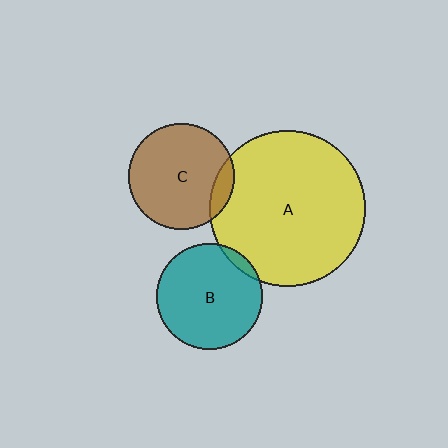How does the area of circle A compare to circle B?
Approximately 2.1 times.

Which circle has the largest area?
Circle A (yellow).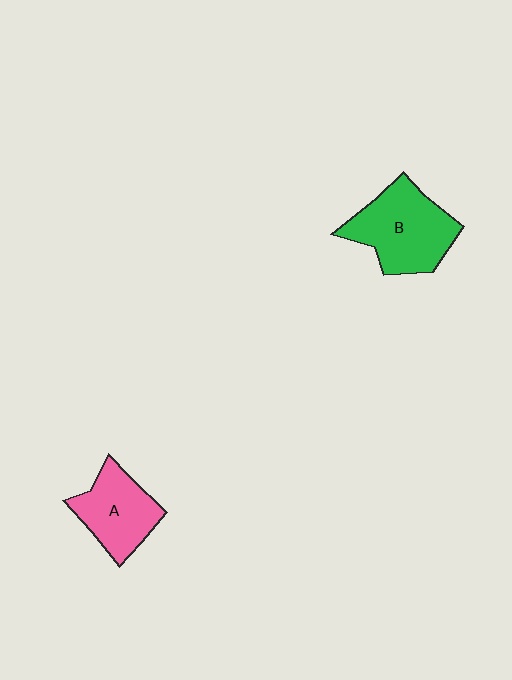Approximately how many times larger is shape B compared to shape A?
Approximately 1.3 times.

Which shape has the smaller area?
Shape A (pink).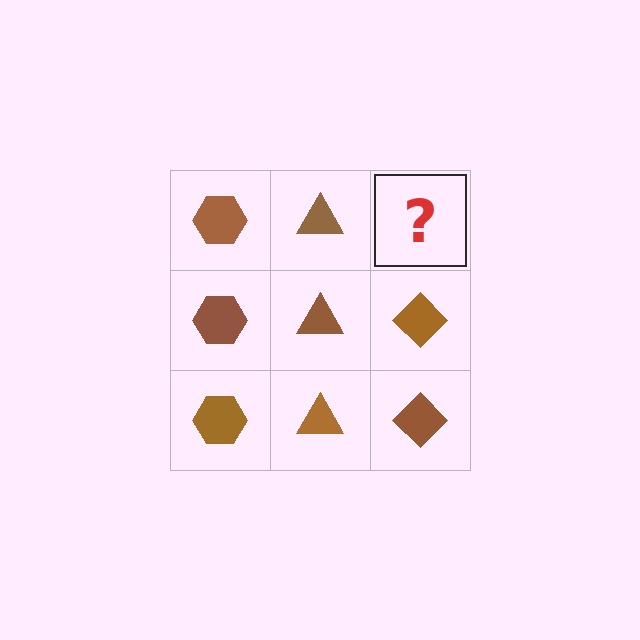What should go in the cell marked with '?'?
The missing cell should contain a brown diamond.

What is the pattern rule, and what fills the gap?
The rule is that each column has a consistent shape. The gap should be filled with a brown diamond.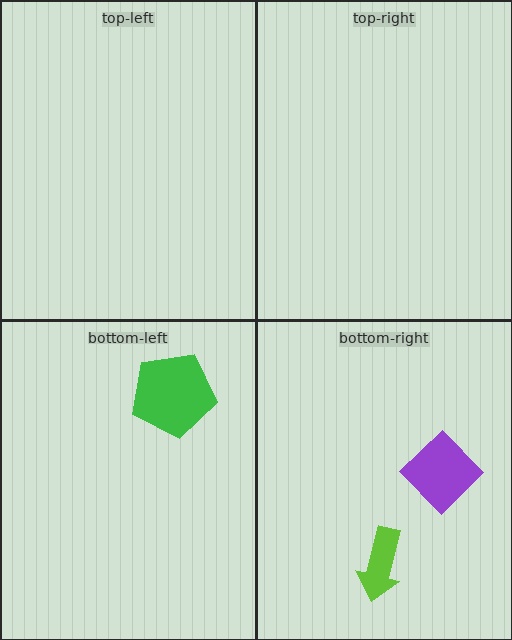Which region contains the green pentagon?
The bottom-left region.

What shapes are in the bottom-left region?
The green pentagon.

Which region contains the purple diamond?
The bottom-right region.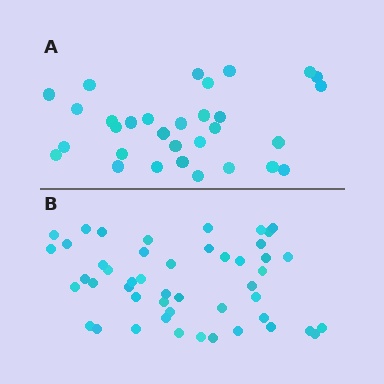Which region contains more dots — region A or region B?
Region B (the bottom region) has more dots.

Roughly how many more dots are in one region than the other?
Region B has approximately 15 more dots than region A.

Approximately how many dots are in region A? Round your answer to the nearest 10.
About 30 dots. (The exact count is 31, which rounds to 30.)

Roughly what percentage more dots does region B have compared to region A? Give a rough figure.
About 55% more.